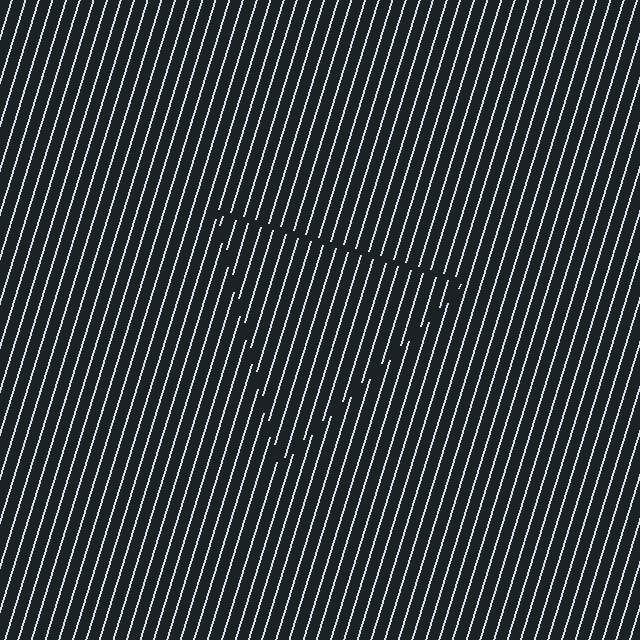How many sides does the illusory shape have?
3 sides — the line-ends trace a triangle.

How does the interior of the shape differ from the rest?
The interior of the shape contains the same grating, shifted by half a period — the contour is defined by the phase discontinuity where line-ends from the inner and outer gratings abut.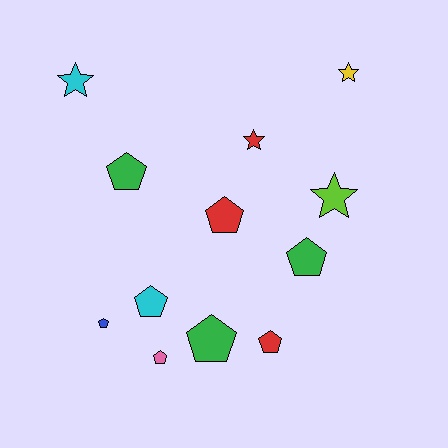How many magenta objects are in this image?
There are no magenta objects.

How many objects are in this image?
There are 12 objects.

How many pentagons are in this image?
There are 8 pentagons.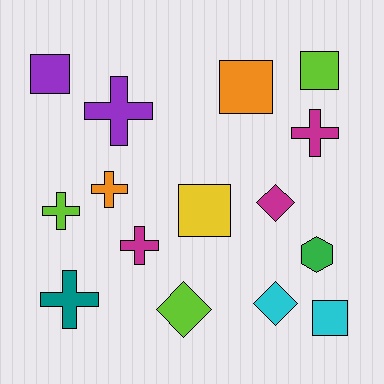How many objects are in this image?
There are 15 objects.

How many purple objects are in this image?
There are 2 purple objects.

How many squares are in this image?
There are 5 squares.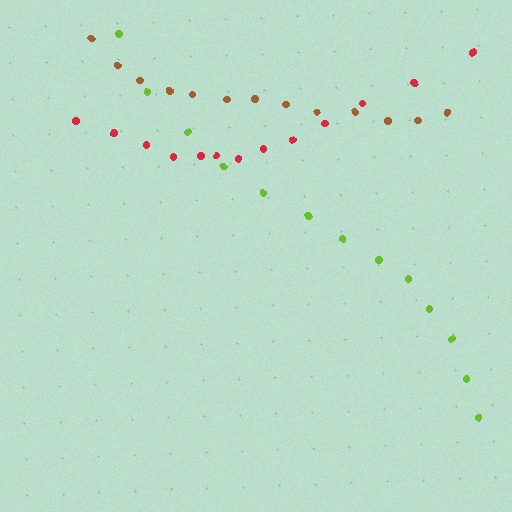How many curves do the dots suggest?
There are 3 distinct paths.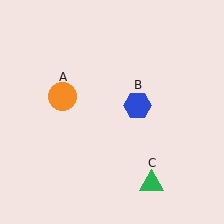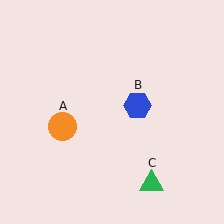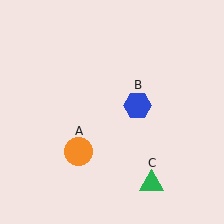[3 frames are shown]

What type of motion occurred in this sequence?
The orange circle (object A) rotated counterclockwise around the center of the scene.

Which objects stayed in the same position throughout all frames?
Blue hexagon (object B) and green triangle (object C) remained stationary.